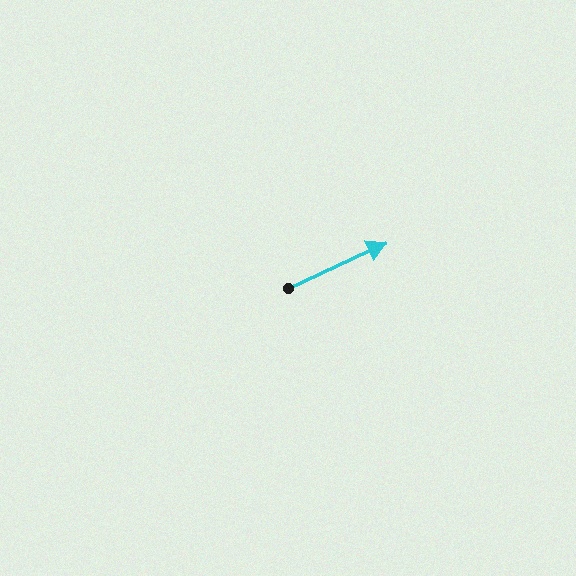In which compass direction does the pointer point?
Northeast.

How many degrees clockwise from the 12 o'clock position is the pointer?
Approximately 65 degrees.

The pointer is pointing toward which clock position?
Roughly 2 o'clock.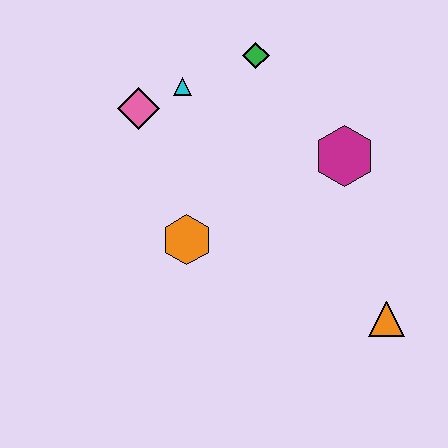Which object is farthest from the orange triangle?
The pink diamond is farthest from the orange triangle.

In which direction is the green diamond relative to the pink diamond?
The green diamond is to the right of the pink diamond.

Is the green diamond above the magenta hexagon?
Yes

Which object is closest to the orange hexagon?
The pink diamond is closest to the orange hexagon.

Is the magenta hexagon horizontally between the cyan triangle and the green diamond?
No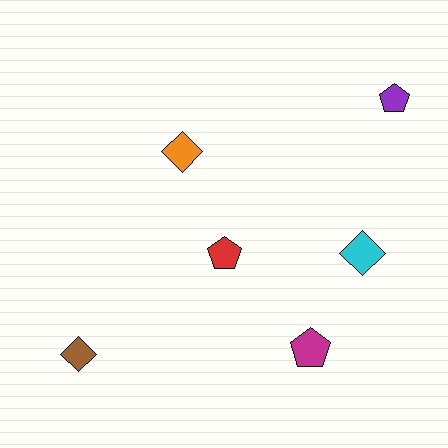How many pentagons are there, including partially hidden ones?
There are 3 pentagons.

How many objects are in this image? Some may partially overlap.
There are 6 objects.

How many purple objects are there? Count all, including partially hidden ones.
There is 1 purple object.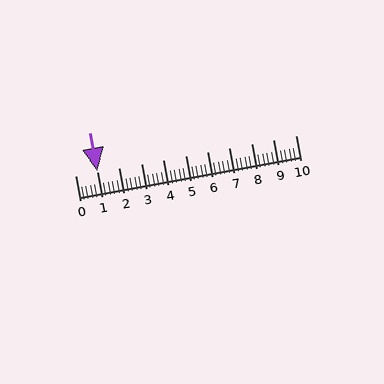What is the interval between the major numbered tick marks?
The major tick marks are spaced 1 units apart.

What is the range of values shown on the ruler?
The ruler shows values from 0 to 10.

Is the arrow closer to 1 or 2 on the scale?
The arrow is closer to 1.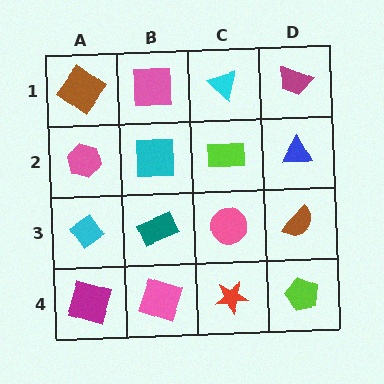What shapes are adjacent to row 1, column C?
A lime rectangle (row 2, column C), a pink square (row 1, column B), a magenta trapezoid (row 1, column D).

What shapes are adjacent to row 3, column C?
A lime rectangle (row 2, column C), a red star (row 4, column C), a teal rectangle (row 3, column B), a brown semicircle (row 3, column D).